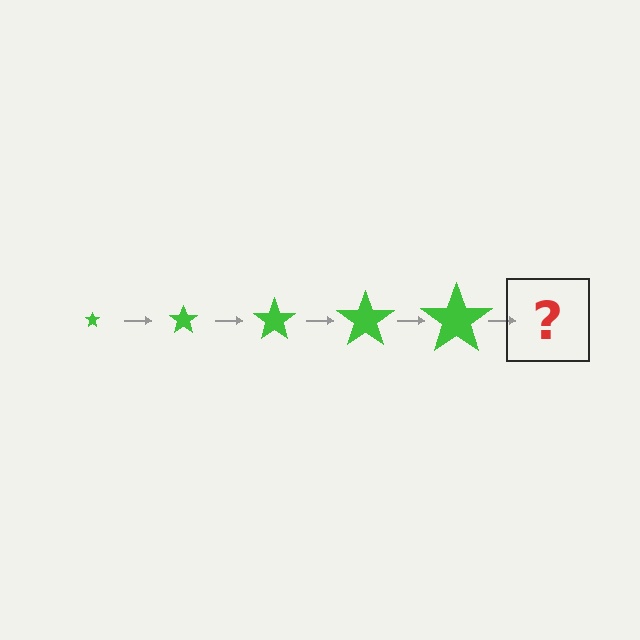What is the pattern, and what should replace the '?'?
The pattern is that the star gets progressively larger each step. The '?' should be a green star, larger than the previous one.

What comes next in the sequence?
The next element should be a green star, larger than the previous one.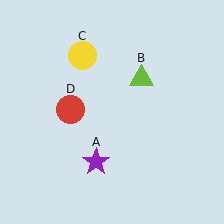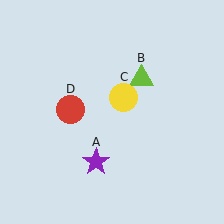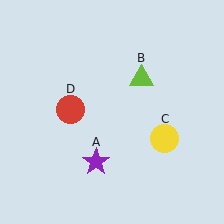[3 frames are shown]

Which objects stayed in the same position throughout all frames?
Purple star (object A) and lime triangle (object B) and red circle (object D) remained stationary.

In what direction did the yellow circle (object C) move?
The yellow circle (object C) moved down and to the right.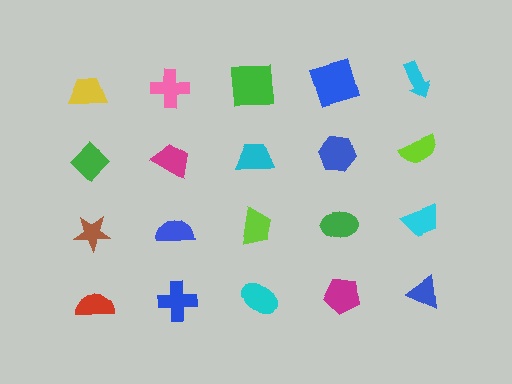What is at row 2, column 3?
A cyan trapezoid.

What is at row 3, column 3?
A lime trapezoid.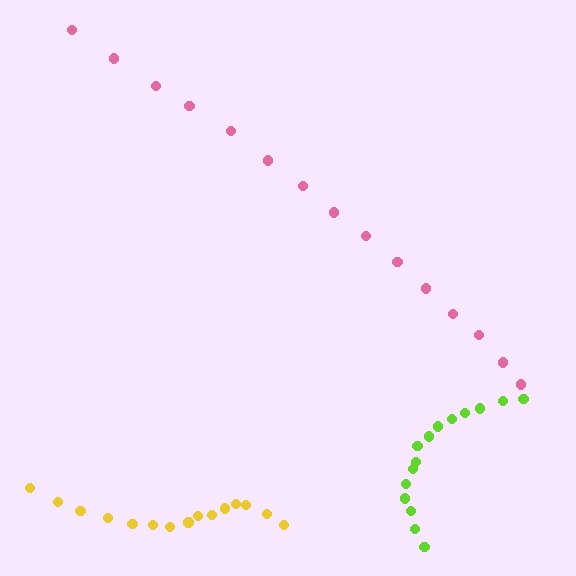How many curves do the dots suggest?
There are 3 distinct paths.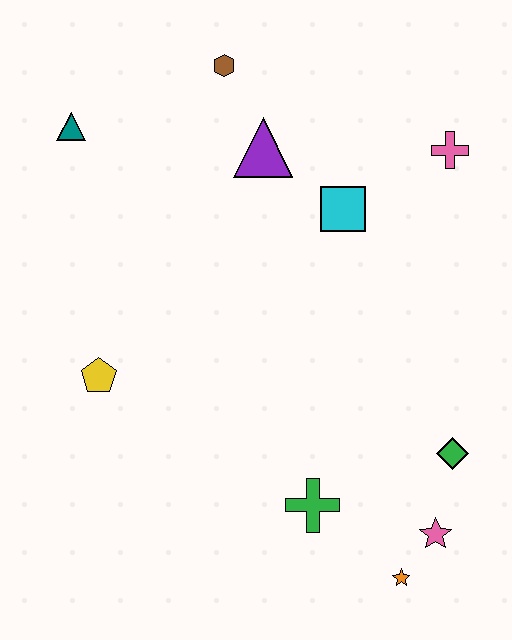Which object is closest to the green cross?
The orange star is closest to the green cross.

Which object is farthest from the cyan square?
The orange star is farthest from the cyan square.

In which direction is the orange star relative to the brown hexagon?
The orange star is below the brown hexagon.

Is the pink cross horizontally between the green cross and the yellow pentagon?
No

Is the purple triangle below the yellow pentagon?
No